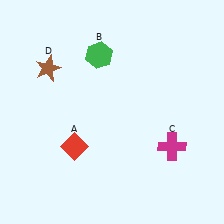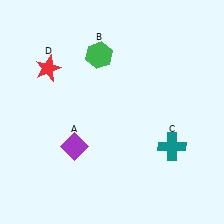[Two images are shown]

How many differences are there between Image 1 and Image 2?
There are 3 differences between the two images.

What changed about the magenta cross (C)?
In Image 1, C is magenta. In Image 2, it changed to teal.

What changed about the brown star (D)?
In Image 1, D is brown. In Image 2, it changed to red.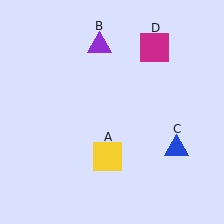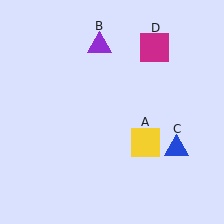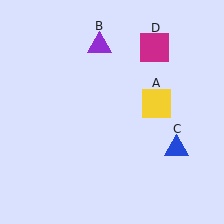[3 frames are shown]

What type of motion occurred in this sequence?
The yellow square (object A) rotated counterclockwise around the center of the scene.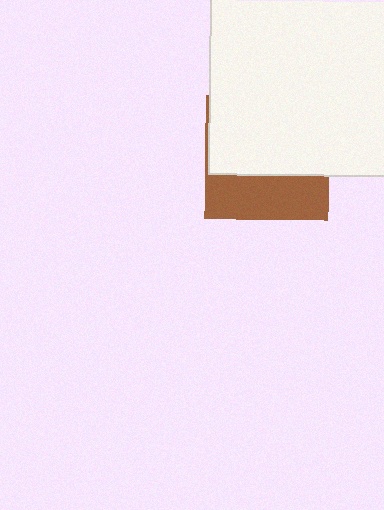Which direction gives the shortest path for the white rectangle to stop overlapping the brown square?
Moving up gives the shortest separation.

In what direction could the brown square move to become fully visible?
The brown square could move down. That would shift it out from behind the white rectangle entirely.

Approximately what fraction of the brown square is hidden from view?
Roughly 62% of the brown square is hidden behind the white rectangle.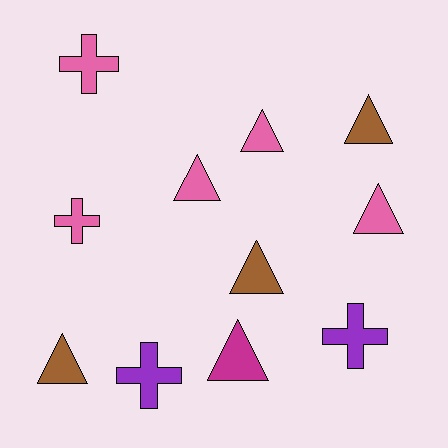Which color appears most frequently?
Pink, with 5 objects.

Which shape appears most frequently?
Triangle, with 7 objects.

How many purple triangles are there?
There are no purple triangles.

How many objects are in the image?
There are 11 objects.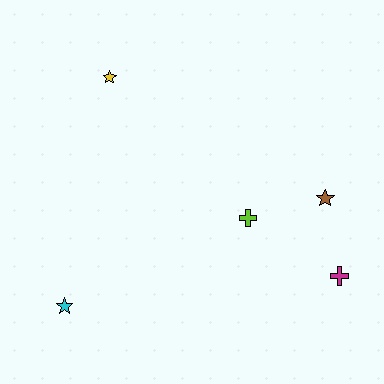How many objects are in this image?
There are 5 objects.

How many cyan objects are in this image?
There is 1 cyan object.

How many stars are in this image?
There are 3 stars.